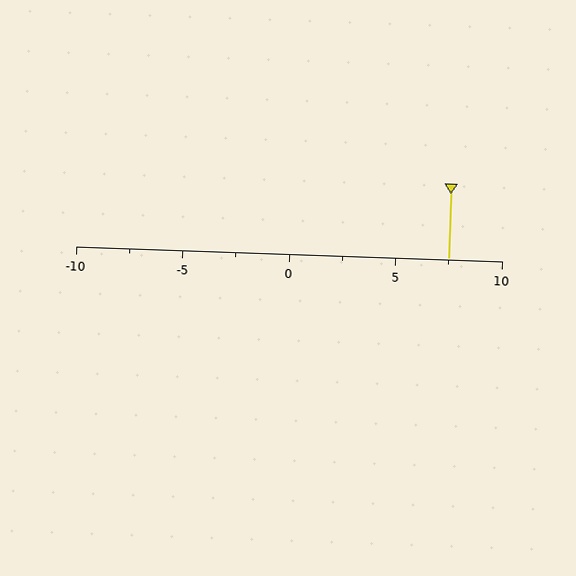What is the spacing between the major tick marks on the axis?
The major ticks are spaced 5 apart.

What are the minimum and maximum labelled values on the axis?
The axis runs from -10 to 10.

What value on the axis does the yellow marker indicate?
The marker indicates approximately 7.5.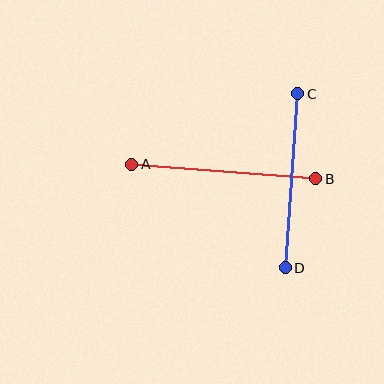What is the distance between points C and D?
The distance is approximately 174 pixels.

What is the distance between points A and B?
The distance is approximately 185 pixels.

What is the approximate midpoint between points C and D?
The midpoint is at approximately (292, 181) pixels.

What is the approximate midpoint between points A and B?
The midpoint is at approximately (224, 172) pixels.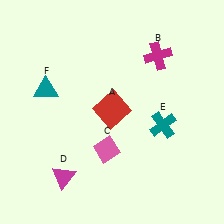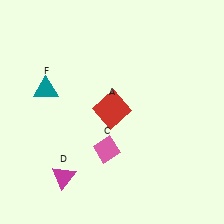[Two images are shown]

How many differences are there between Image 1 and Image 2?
There are 2 differences between the two images.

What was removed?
The magenta cross (B), the teal cross (E) were removed in Image 2.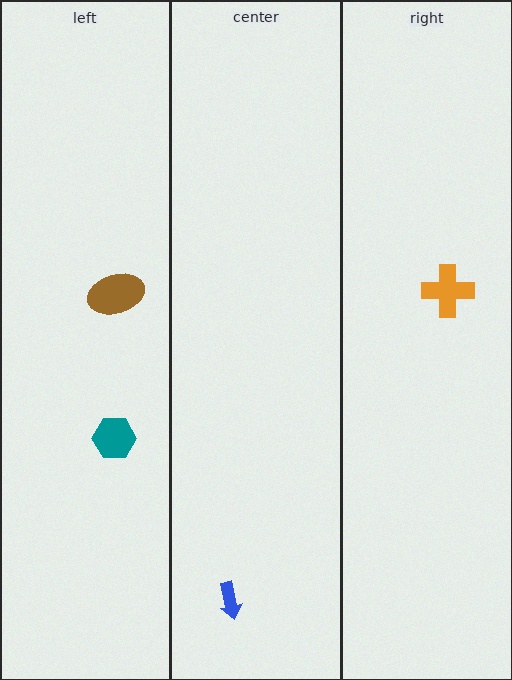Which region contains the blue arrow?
The center region.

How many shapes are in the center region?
1.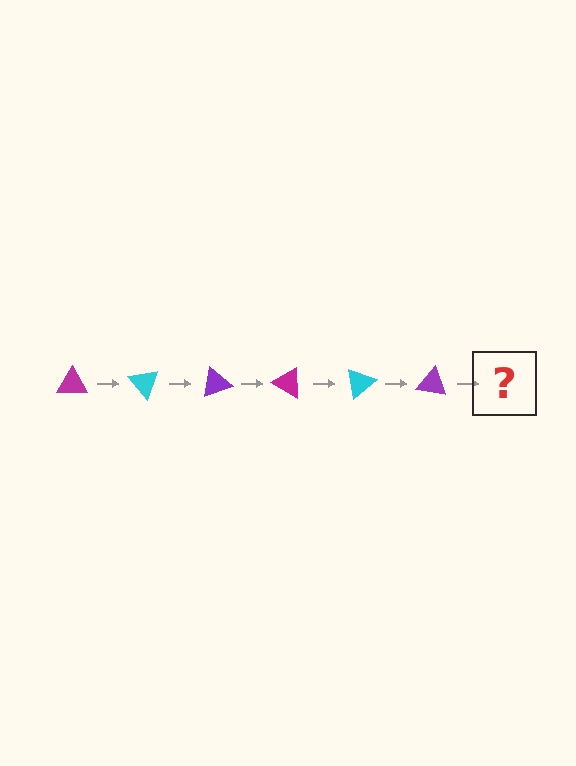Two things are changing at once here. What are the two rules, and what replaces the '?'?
The two rules are that it rotates 50 degrees each step and the color cycles through magenta, cyan, and purple. The '?' should be a magenta triangle, rotated 300 degrees from the start.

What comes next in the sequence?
The next element should be a magenta triangle, rotated 300 degrees from the start.